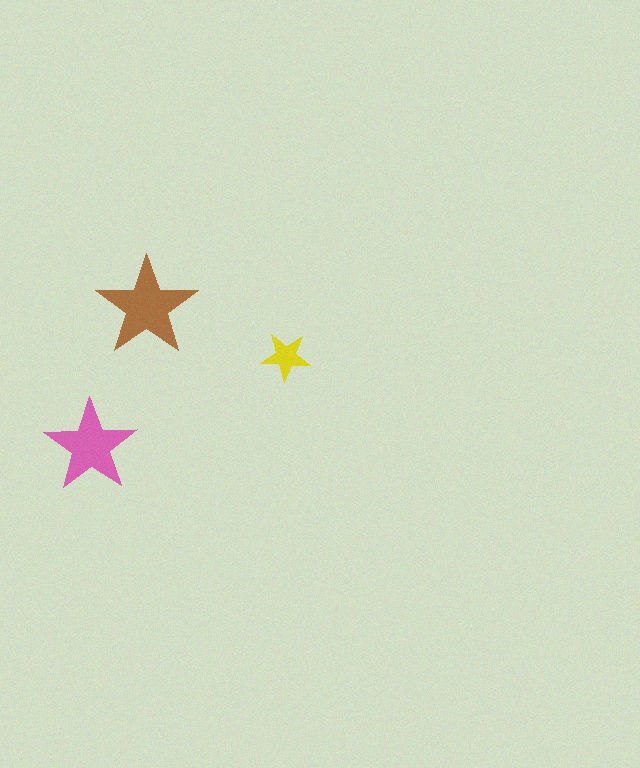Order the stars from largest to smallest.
the brown one, the pink one, the yellow one.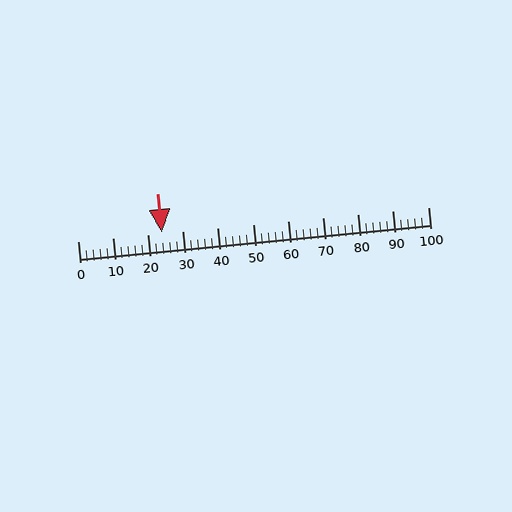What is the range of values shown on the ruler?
The ruler shows values from 0 to 100.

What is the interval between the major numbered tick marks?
The major tick marks are spaced 10 units apart.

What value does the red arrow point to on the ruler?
The red arrow points to approximately 24.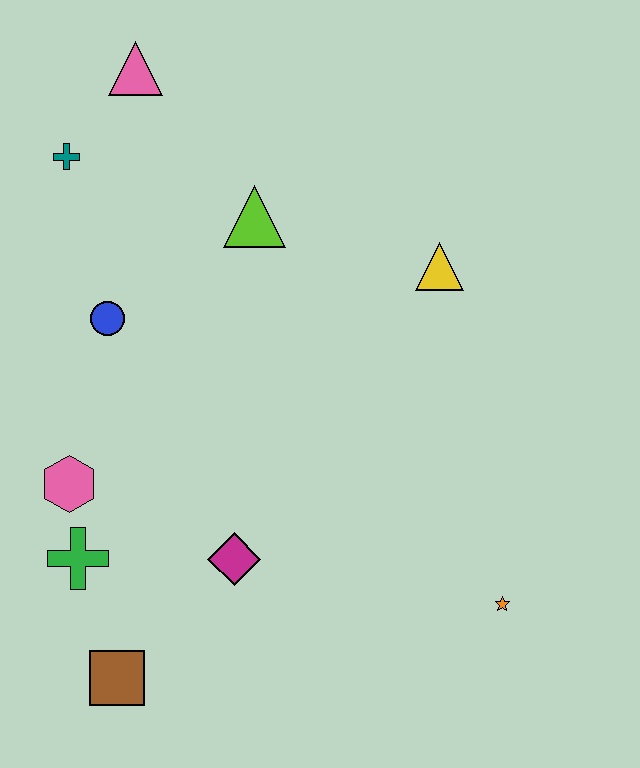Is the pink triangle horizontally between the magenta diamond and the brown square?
Yes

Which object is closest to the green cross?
The pink hexagon is closest to the green cross.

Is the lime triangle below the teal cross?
Yes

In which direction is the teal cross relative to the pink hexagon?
The teal cross is above the pink hexagon.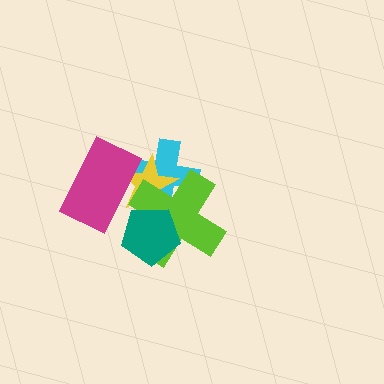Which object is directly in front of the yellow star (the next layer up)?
The lime cross is directly in front of the yellow star.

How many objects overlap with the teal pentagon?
2 objects overlap with the teal pentagon.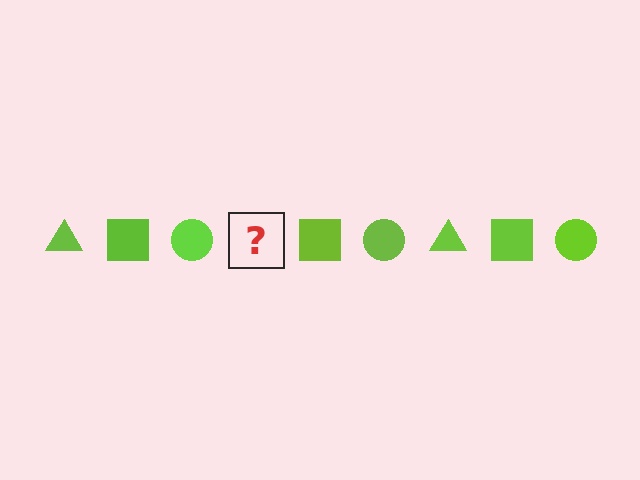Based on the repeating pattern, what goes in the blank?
The blank should be a lime triangle.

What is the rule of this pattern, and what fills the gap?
The rule is that the pattern cycles through triangle, square, circle shapes in lime. The gap should be filled with a lime triangle.